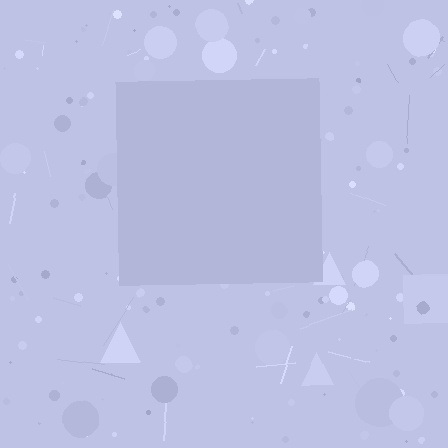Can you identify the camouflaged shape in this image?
The camouflaged shape is a square.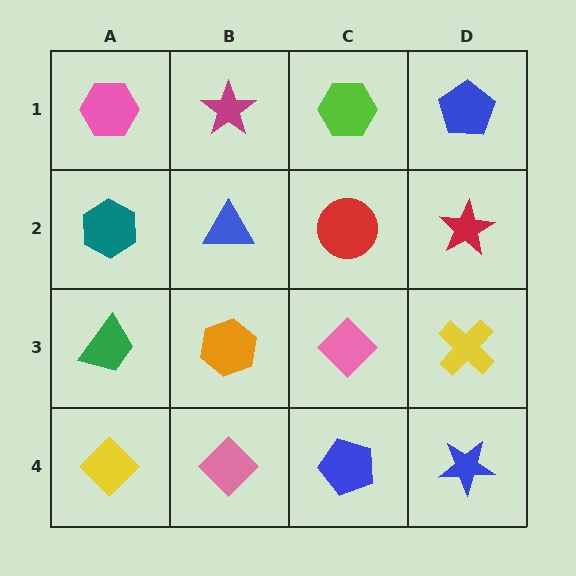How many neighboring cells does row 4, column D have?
2.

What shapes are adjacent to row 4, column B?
An orange hexagon (row 3, column B), a yellow diamond (row 4, column A), a blue pentagon (row 4, column C).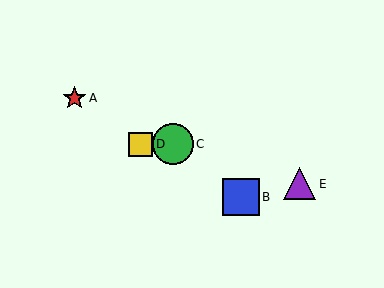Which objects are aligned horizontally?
Objects C, D are aligned horizontally.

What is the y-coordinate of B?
Object B is at y≈197.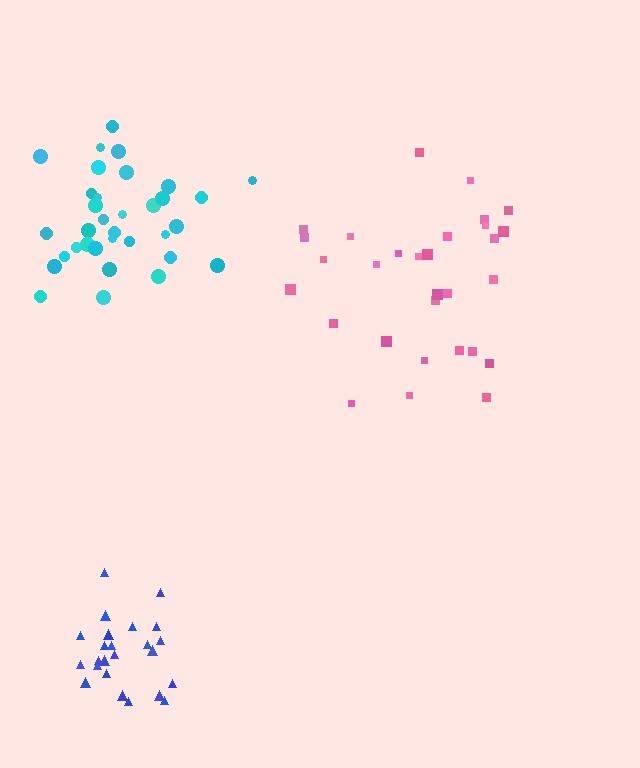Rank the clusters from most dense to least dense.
blue, cyan, pink.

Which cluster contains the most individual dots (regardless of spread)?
Cyan (34).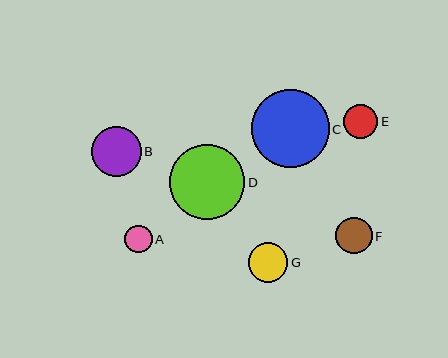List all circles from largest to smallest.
From largest to smallest: C, D, B, G, F, E, A.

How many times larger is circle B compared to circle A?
Circle B is approximately 1.8 times the size of circle A.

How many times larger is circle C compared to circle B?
Circle C is approximately 1.6 times the size of circle B.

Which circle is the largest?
Circle C is the largest with a size of approximately 78 pixels.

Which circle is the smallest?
Circle A is the smallest with a size of approximately 28 pixels.